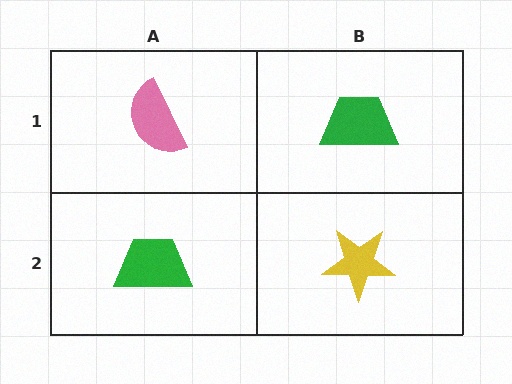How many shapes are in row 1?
2 shapes.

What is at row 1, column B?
A green trapezoid.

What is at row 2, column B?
A yellow star.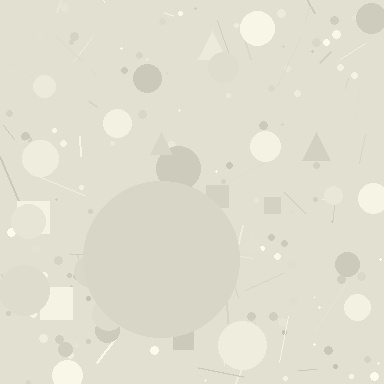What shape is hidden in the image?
A circle is hidden in the image.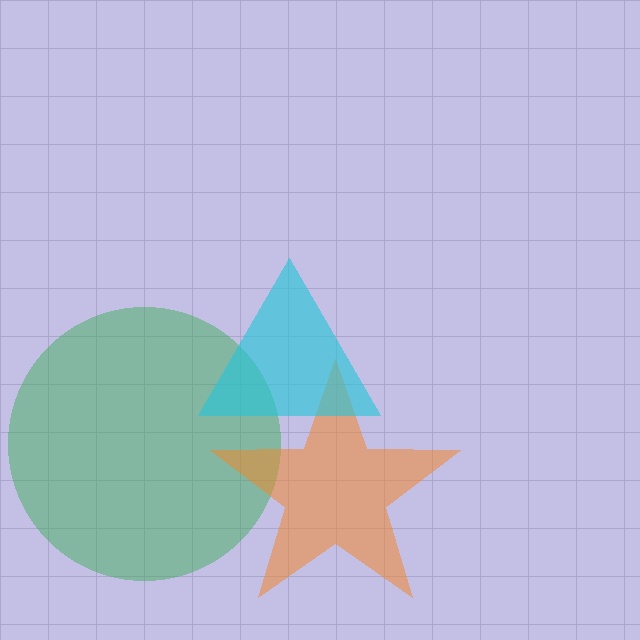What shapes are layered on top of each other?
The layered shapes are: a green circle, an orange star, a cyan triangle.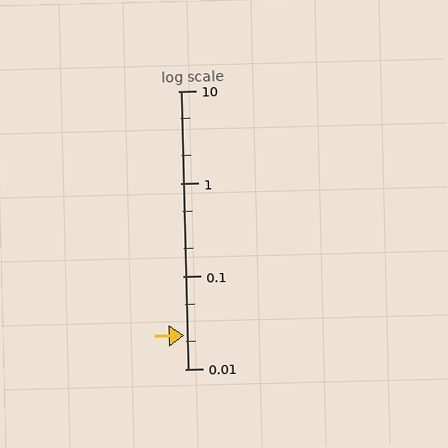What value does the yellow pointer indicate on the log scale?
The pointer indicates approximately 0.023.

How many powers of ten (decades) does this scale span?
The scale spans 3 decades, from 0.01 to 10.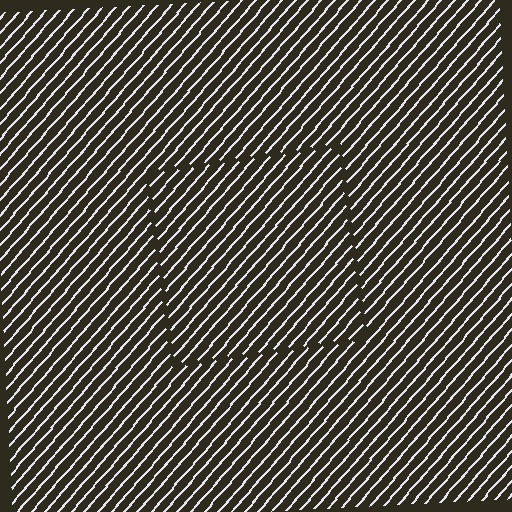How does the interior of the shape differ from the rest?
The interior of the shape contains the same grating, shifted by half a period — the contour is defined by the phase discontinuity where line-ends from the inner and outer gratings abut.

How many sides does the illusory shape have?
4 sides — the line-ends trace a square.